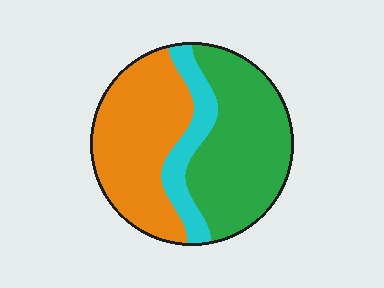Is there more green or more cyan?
Green.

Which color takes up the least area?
Cyan, at roughly 15%.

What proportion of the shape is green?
Green takes up about two fifths (2/5) of the shape.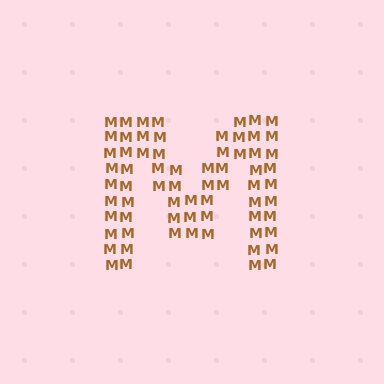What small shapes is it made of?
It is made of small letter M's.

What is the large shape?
The large shape is the letter M.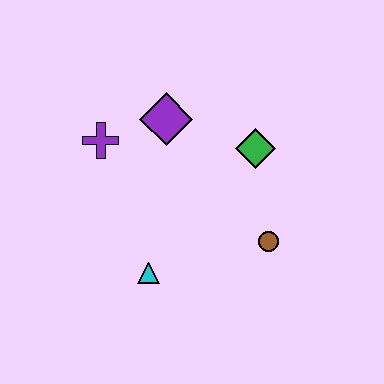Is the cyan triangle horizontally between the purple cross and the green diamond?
Yes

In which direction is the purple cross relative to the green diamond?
The purple cross is to the left of the green diamond.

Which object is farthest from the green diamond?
The cyan triangle is farthest from the green diamond.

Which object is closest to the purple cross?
The purple diamond is closest to the purple cross.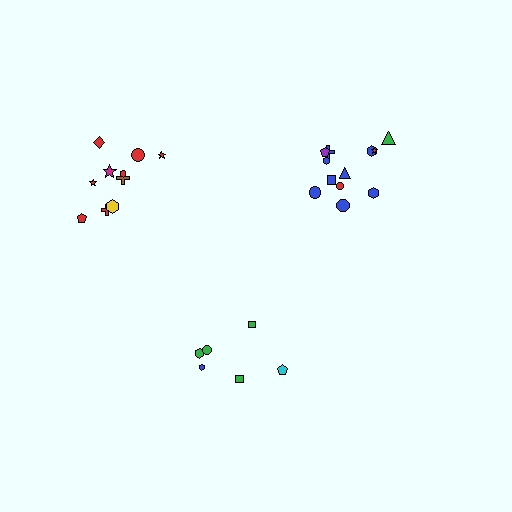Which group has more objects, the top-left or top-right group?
The top-right group.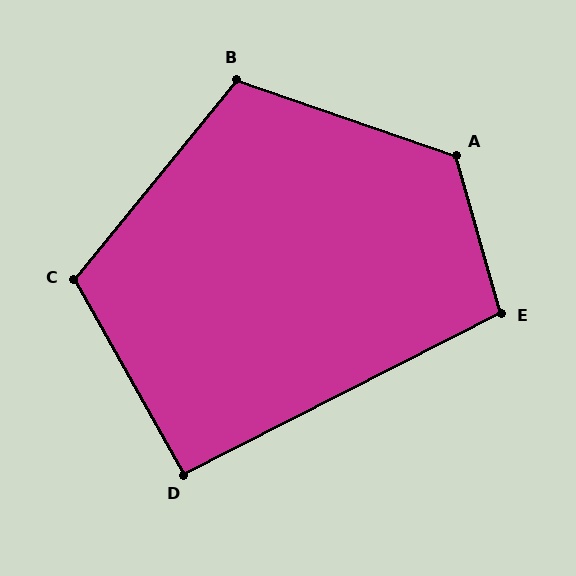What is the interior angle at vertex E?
Approximately 101 degrees (obtuse).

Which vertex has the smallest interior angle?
D, at approximately 92 degrees.